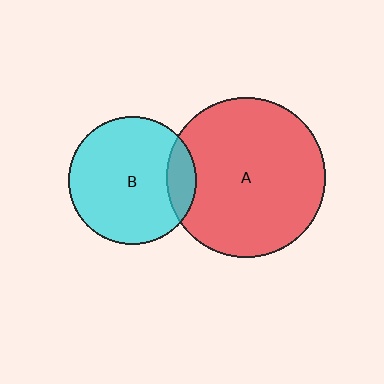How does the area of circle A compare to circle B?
Approximately 1.6 times.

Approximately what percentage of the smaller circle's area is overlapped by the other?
Approximately 15%.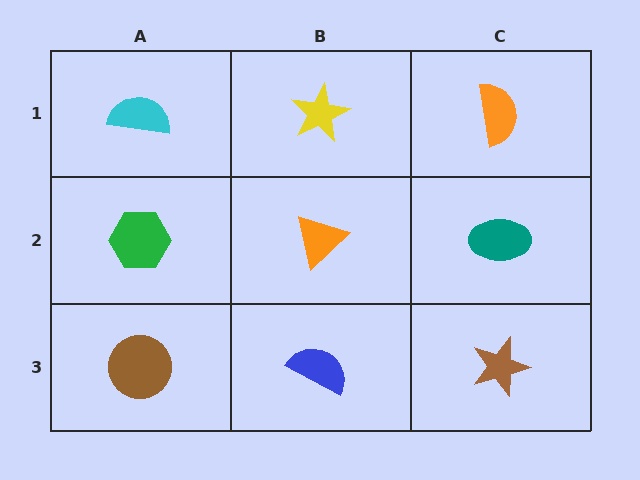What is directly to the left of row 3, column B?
A brown circle.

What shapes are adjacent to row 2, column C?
An orange semicircle (row 1, column C), a brown star (row 3, column C), an orange triangle (row 2, column B).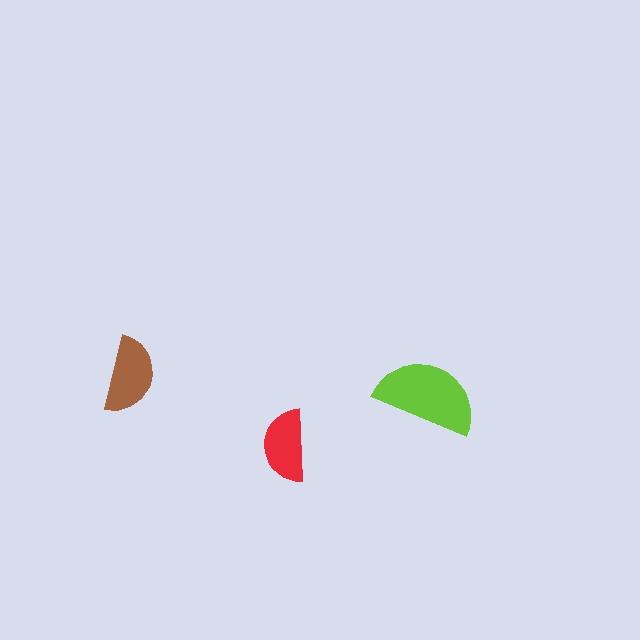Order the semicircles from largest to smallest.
the lime one, the brown one, the red one.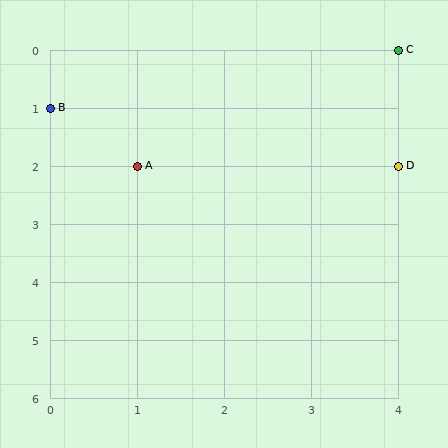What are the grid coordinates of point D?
Point D is at grid coordinates (4, 2).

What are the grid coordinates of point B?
Point B is at grid coordinates (0, 1).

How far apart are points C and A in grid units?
Points C and A are 3 columns and 2 rows apart (about 3.6 grid units diagonally).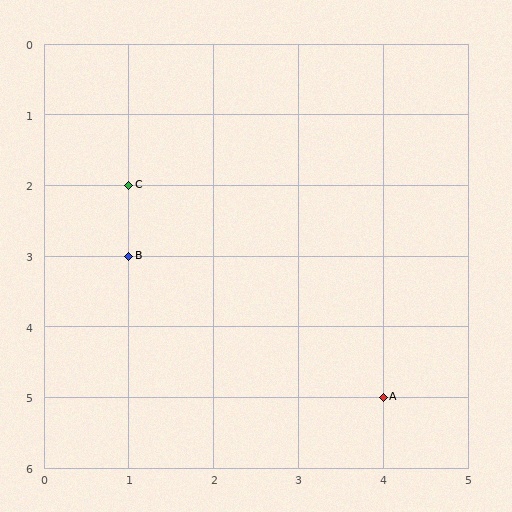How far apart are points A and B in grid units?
Points A and B are 3 columns and 2 rows apart (about 3.6 grid units diagonally).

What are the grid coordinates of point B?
Point B is at grid coordinates (1, 3).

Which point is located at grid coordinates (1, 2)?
Point C is at (1, 2).